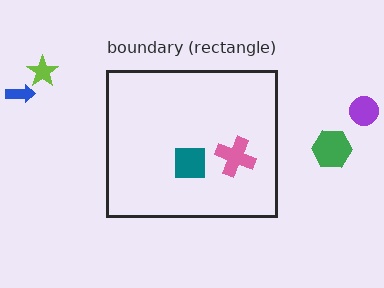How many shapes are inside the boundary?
2 inside, 4 outside.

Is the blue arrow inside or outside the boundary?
Outside.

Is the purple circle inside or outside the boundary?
Outside.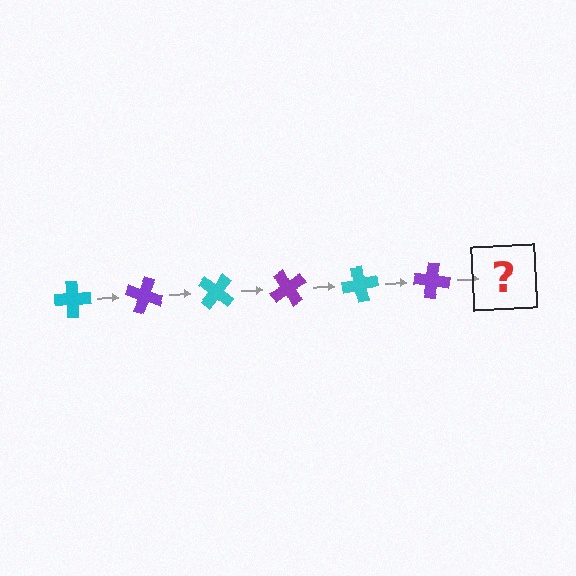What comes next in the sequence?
The next element should be a cyan cross, rotated 120 degrees from the start.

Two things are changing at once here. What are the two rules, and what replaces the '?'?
The two rules are that it rotates 20 degrees each step and the color cycles through cyan and purple. The '?' should be a cyan cross, rotated 120 degrees from the start.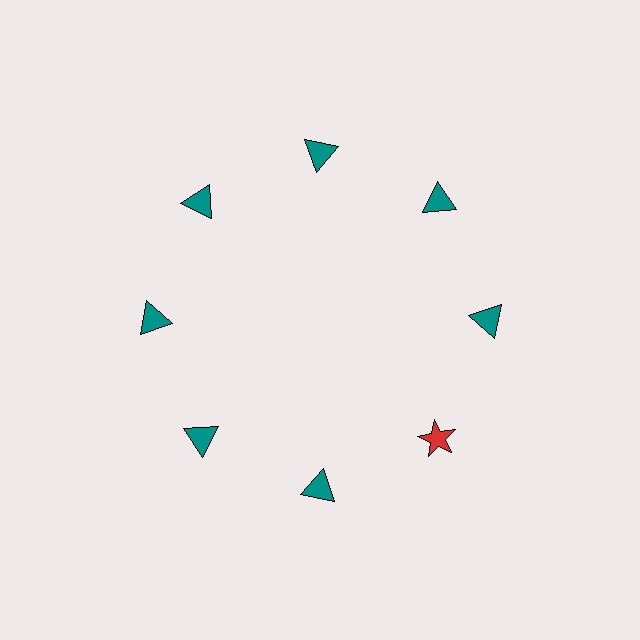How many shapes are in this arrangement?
There are 8 shapes arranged in a ring pattern.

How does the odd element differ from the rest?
It differs in both color (red instead of teal) and shape (star instead of triangle).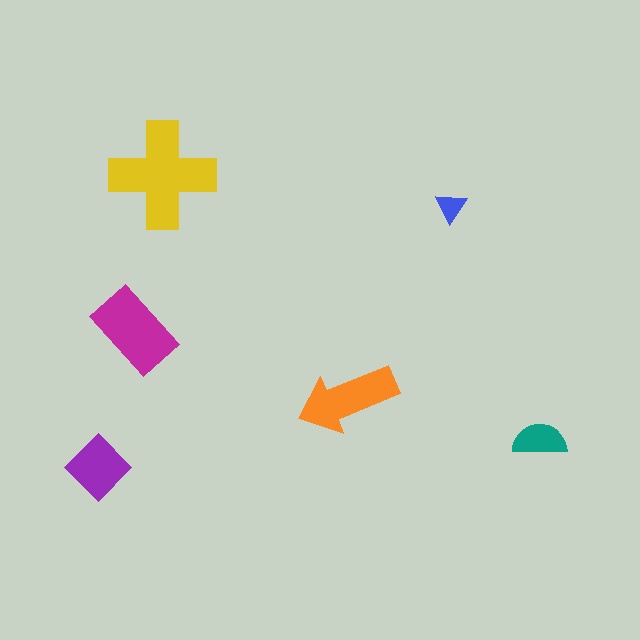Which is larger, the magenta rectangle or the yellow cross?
The yellow cross.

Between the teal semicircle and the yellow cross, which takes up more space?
The yellow cross.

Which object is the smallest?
The blue triangle.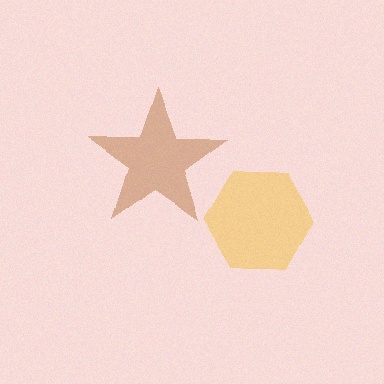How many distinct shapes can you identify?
There are 2 distinct shapes: a brown star, a yellow hexagon.